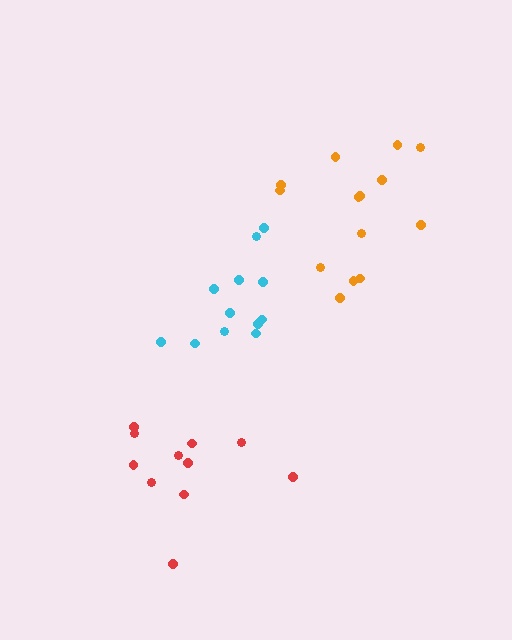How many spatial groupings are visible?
There are 3 spatial groupings.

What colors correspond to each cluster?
The clusters are colored: cyan, orange, red.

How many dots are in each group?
Group 1: 12 dots, Group 2: 14 dots, Group 3: 11 dots (37 total).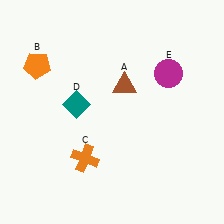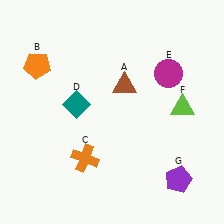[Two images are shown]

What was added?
A lime triangle (F), a purple pentagon (G) were added in Image 2.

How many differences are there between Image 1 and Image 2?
There are 2 differences between the two images.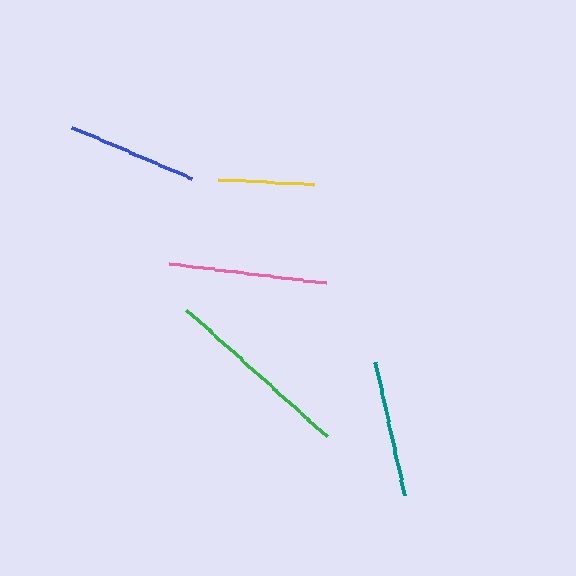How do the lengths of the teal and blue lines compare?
The teal and blue lines are approximately the same length.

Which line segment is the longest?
The green line is the longest at approximately 190 pixels.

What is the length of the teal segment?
The teal segment is approximately 136 pixels long.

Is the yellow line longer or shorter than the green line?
The green line is longer than the yellow line.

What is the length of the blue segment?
The blue segment is approximately 129 pixels long.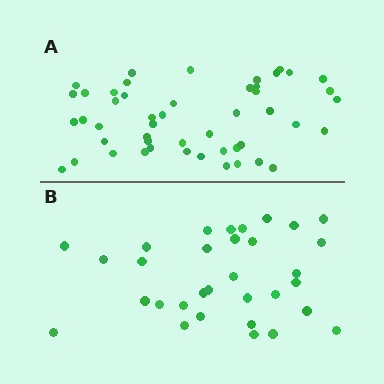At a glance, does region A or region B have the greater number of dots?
Region A (the top region) has more dots.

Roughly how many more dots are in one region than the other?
Region A has approximately 15 more dots than region B.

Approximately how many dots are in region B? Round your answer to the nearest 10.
About 30 dots. (The exact count is 32, which rounds to 30.)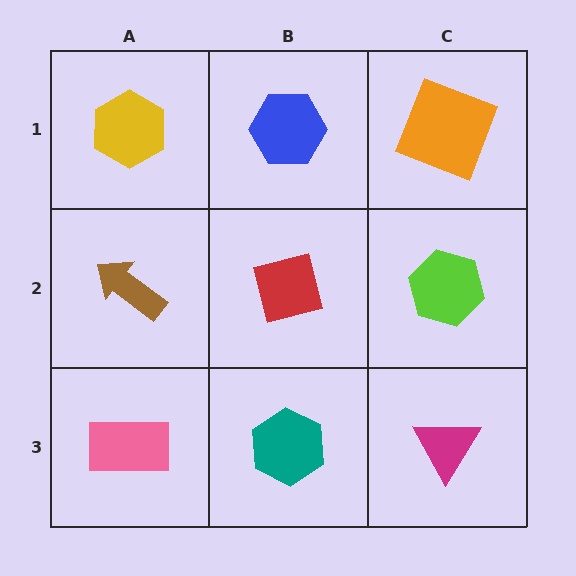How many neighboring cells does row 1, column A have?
2.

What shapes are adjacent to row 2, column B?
A blue hexagon (row 1, column B), a teal hexagon (row 3, column B), a brown arrow (row 2, column A), a lime hexagon (row 2, column C).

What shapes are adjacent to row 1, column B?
A red square (row 2, column B), a yellow hexagon (row 1, column A), an orange square (row 1, column C).